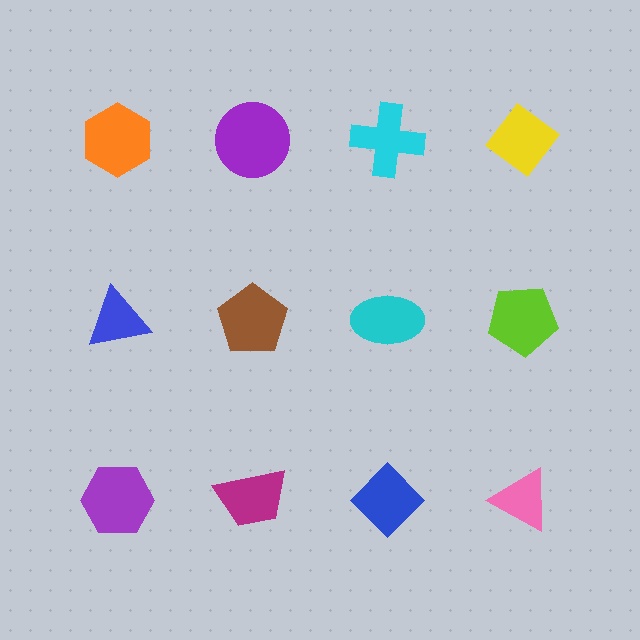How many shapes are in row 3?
4 shapes.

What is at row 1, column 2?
A purple circle.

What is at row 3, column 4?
A pink triangle.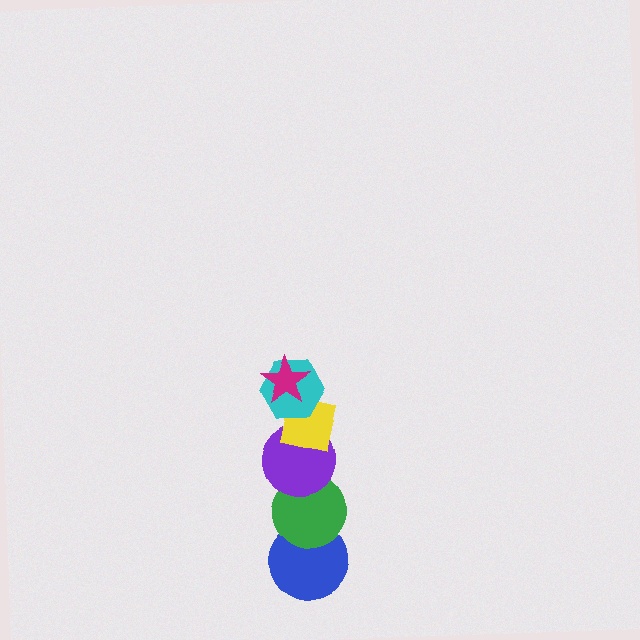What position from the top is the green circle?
The green circle is 5th from the top.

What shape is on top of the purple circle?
The yellow square is on top of the purple circle.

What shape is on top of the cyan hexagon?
The magenta star is on top of the cyan hexagon.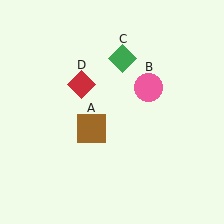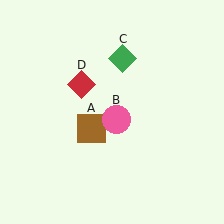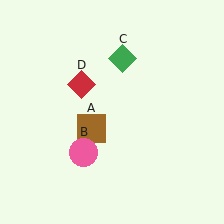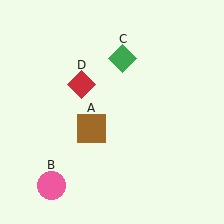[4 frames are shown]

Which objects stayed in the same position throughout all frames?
Brown square (object A) and green diamond (object C) and red diamond (object D) remained stationary.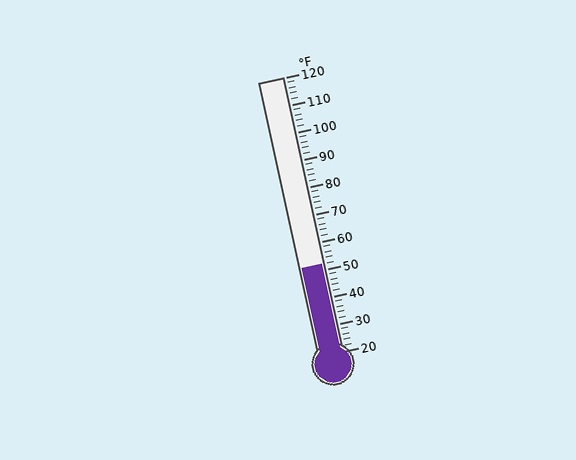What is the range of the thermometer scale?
The thermometer scale ranges from 20°F to 120°F.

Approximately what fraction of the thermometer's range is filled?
The thermometer is filled to approximately 30% of its range.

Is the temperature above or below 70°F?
The temperature is below 70°F.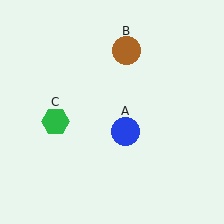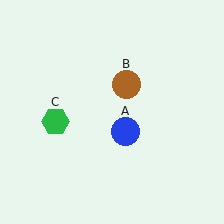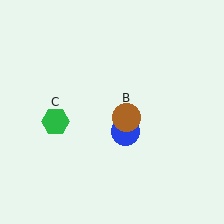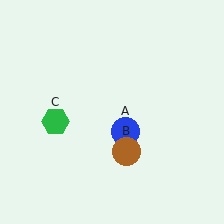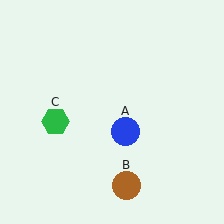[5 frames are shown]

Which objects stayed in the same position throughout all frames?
Blue circle (object A) and green hexagon (object C) remained stationary.